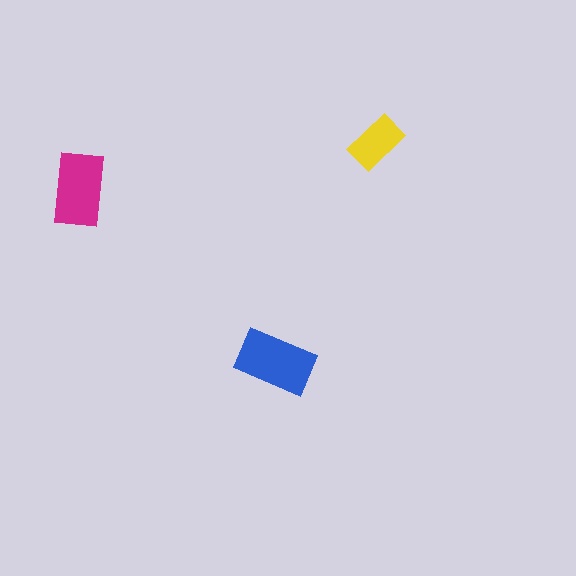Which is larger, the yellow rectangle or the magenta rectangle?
The magenta one.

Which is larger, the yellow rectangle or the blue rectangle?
The blue one.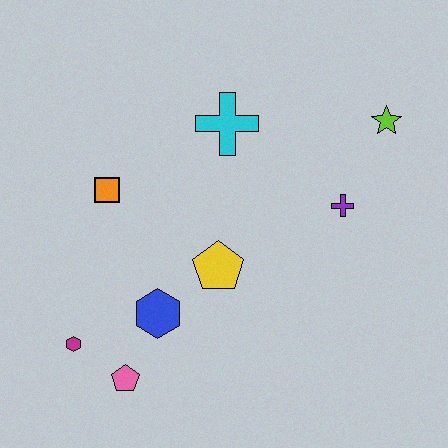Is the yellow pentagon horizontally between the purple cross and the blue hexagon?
Yes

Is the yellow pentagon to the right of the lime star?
No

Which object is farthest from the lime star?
The magenta hexagon is farthest from the lime star.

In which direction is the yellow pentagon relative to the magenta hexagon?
The yellow pentagon is to the right of the magenta hexagon.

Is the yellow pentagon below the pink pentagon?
No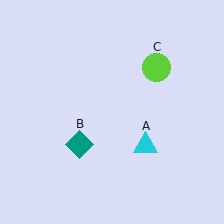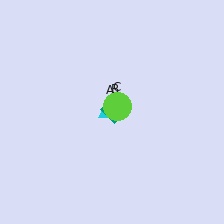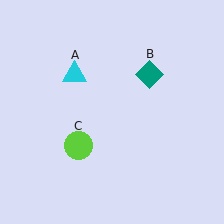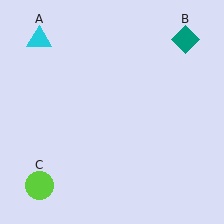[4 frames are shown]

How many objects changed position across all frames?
3 objects changed position: cyan triangle (object A), teal diamond (object B), lime circle (object C).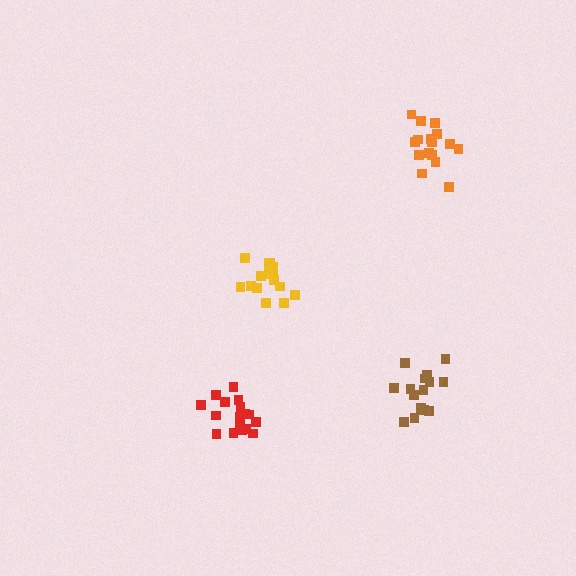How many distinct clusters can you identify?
There are 4 distinct clusters.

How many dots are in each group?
Group 1: 16 dots, Group 2: 17 dots, Group 3: 16 dots, Group 4: 15 dots (64 total).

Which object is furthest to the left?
The red cluster is leftmost.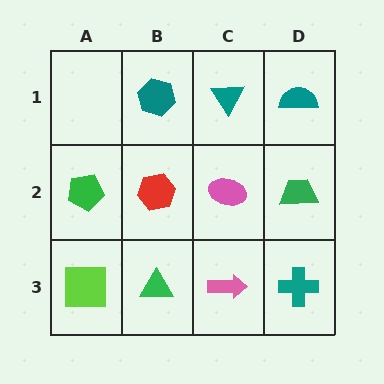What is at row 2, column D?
A green trapezoid.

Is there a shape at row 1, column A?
No, that cell is empty.